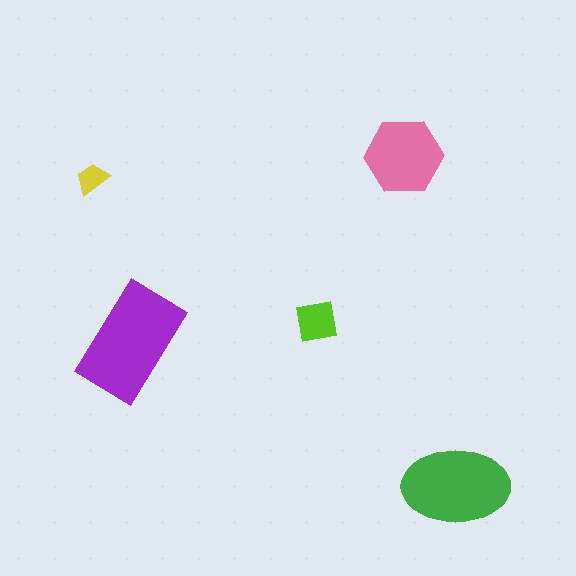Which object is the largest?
The purple rectangle.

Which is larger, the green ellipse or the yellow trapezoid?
The green ellipse.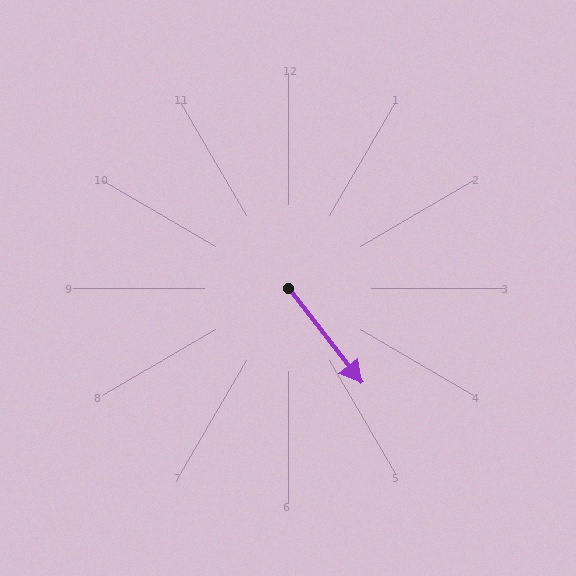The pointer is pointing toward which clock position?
Roughly 5 o'clock.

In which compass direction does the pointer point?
Southeast.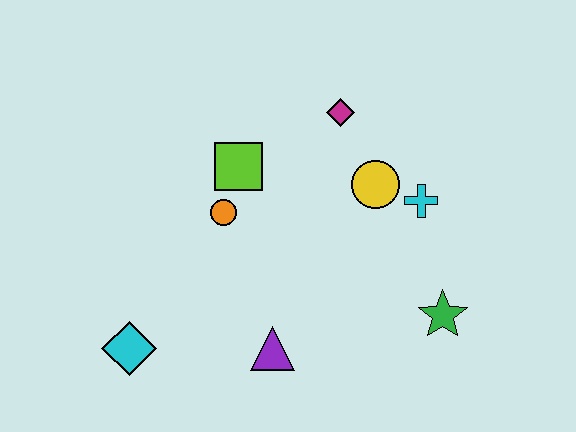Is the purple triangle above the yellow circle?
No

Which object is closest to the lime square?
The orange circle is closest to the lime square.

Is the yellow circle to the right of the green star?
No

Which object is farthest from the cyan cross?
The cyan diamond is farthest from the cyan cross.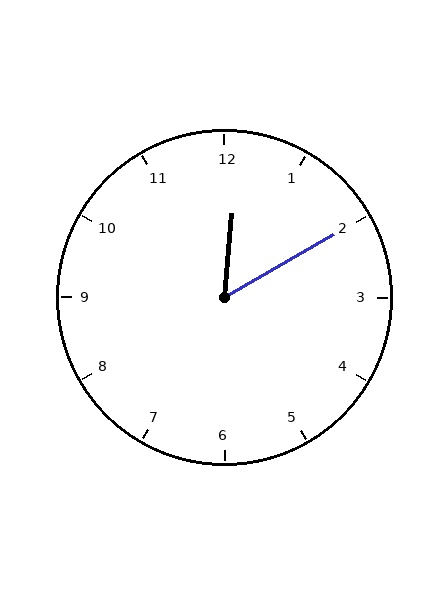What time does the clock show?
12:10.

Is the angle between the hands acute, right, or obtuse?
It is acute.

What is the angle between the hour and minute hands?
Approximately 55 degrees.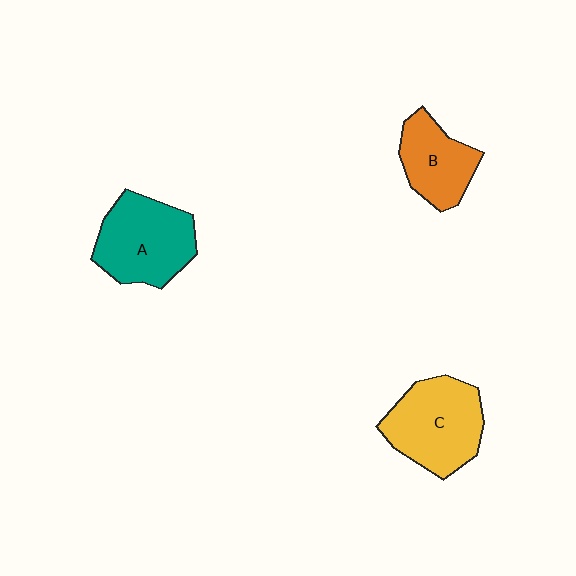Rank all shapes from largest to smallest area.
From largest to smallest: C (yellow), A (teal), B (orange).